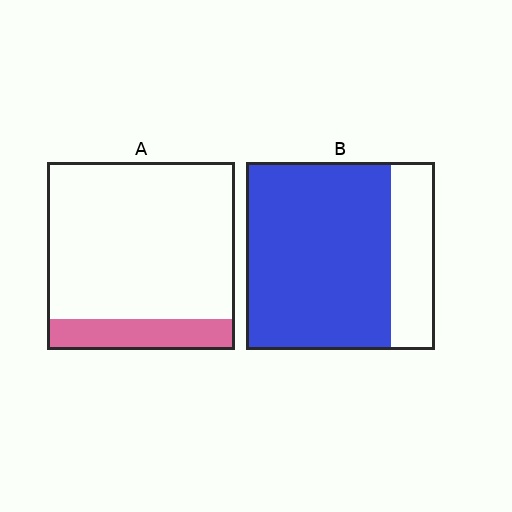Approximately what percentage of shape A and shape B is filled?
A is approximately 15% and B is approximately 75%.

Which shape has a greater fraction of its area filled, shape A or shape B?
Shape B.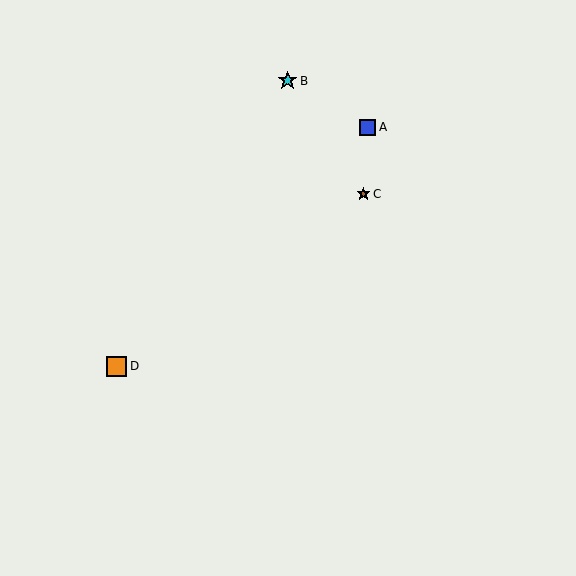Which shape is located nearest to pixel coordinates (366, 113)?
The blue square (labeled A) at (368, 127) is nearest to that location.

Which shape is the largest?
The orange square (labeled D) is the largest.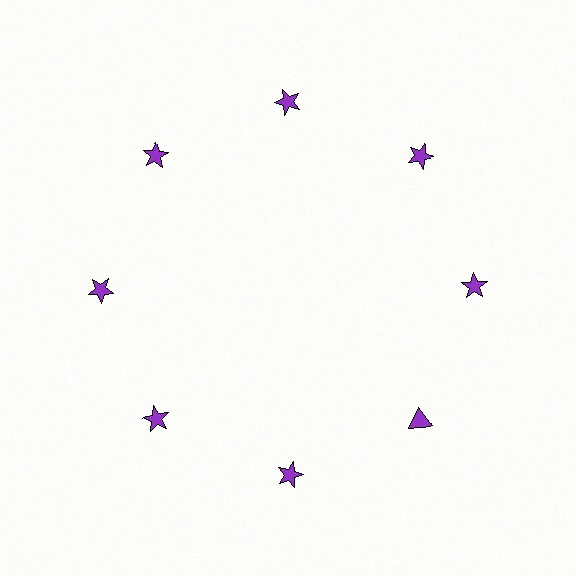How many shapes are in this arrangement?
There are 8 shapes arranged in a ring pattern.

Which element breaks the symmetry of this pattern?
The purple triangle at roughly the 4 o'clock position breaks the symmetry. All other shapes are purple stars.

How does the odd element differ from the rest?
It has a different shape: triangle instead of star.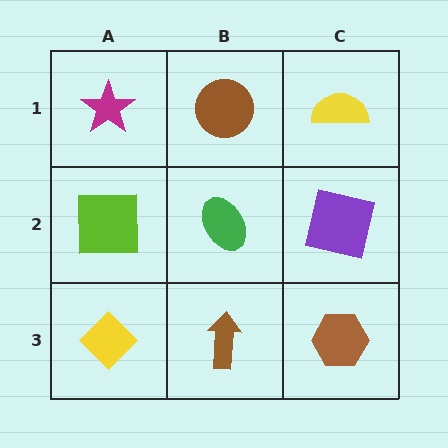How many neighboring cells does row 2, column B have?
4.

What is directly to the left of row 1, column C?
A brown circle.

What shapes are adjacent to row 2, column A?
A magenta star (row 1, column A), a yellow diamond (row 3, column A), a green ellipse (row 2, column B).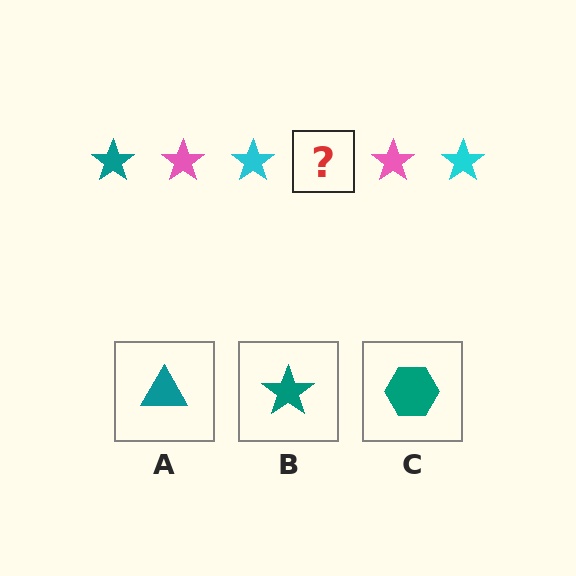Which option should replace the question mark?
Option B.